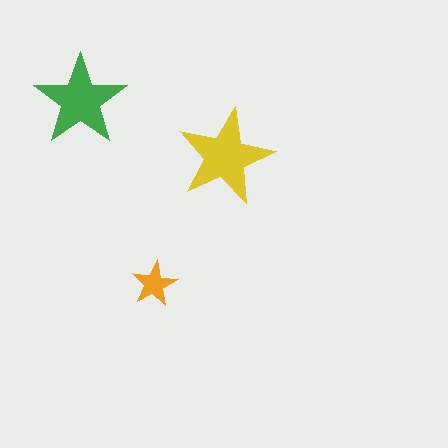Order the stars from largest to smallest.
the yellow one, the green one, the orange one.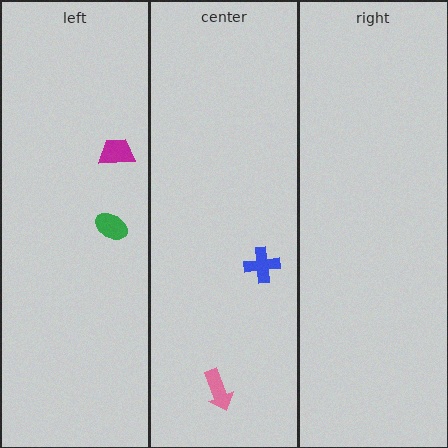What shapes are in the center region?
The pink arrow, the blue cross.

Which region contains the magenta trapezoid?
The left region.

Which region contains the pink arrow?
The center region.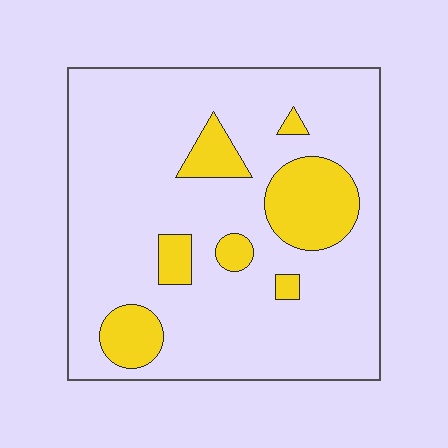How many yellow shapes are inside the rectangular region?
7.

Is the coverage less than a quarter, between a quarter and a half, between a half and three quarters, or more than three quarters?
Less than a quarter.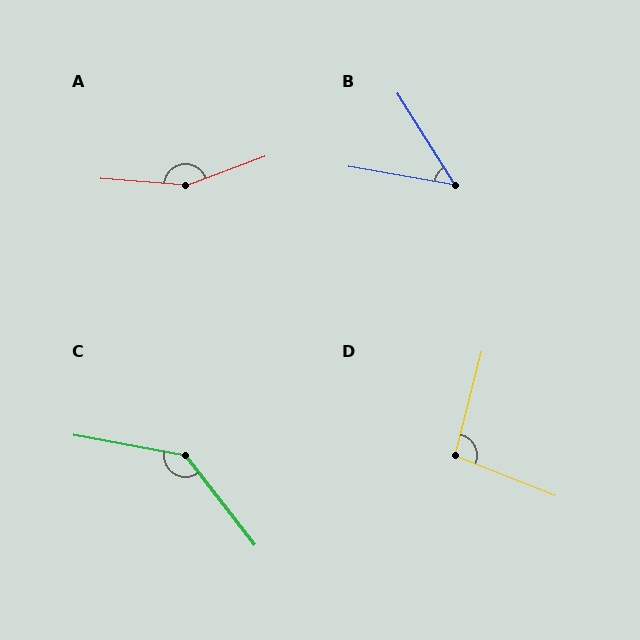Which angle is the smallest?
B, at approximately 48 degrees.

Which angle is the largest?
A, at approximately 155 degrees.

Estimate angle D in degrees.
Approximately 97 degrees.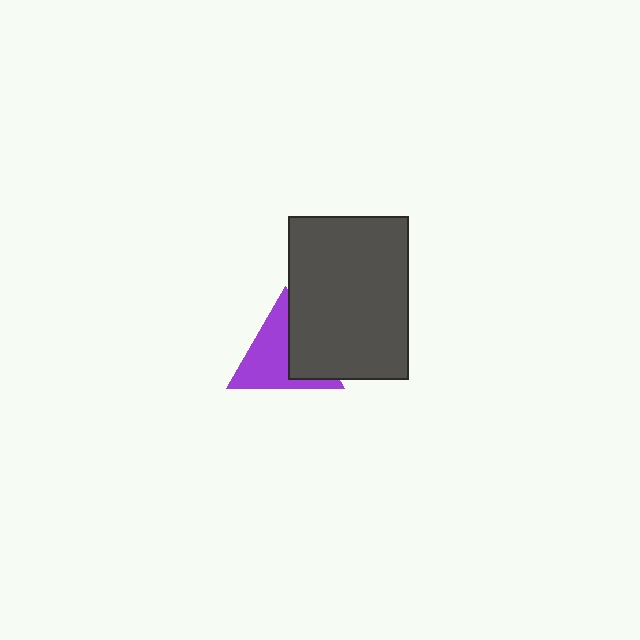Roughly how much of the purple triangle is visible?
About half of it is visible (roughly 62%).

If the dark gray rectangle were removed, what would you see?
You would see the complete purple triangle.